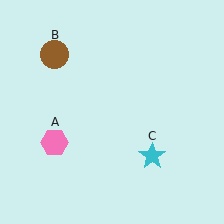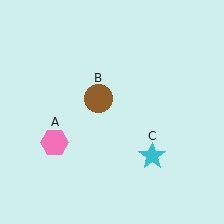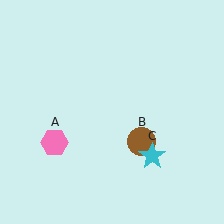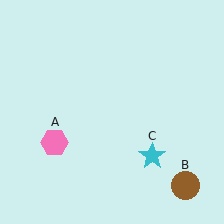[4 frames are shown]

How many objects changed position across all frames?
1 object changed position: brown circle (object B).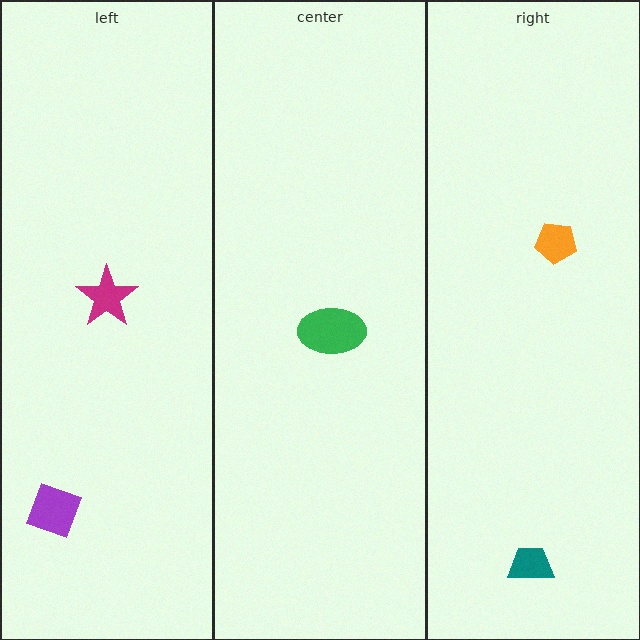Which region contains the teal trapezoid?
The right region.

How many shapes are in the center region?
1.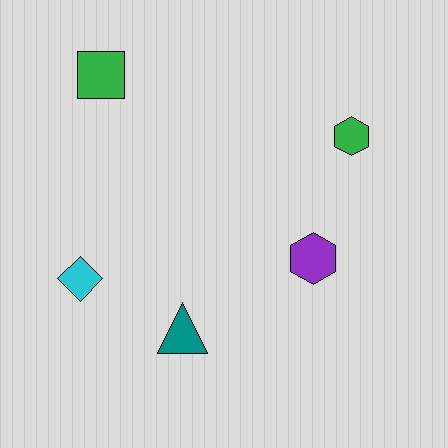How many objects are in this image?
There are 5 objects.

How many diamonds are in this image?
There is 1 diamond.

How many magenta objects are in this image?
There are no magenta objects.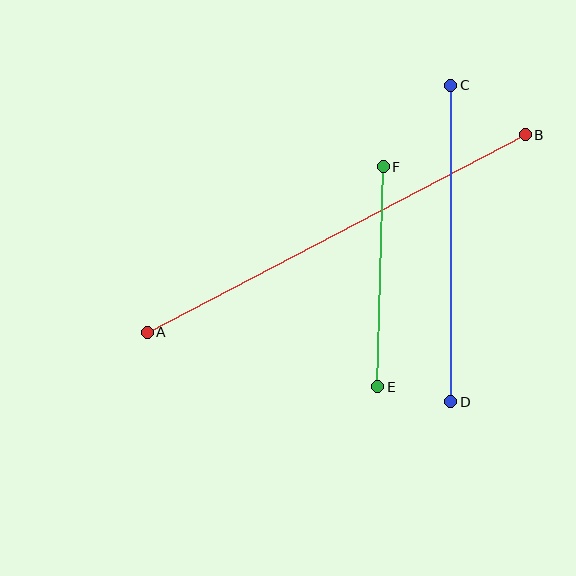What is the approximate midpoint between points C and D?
The midpoint is at approximately (451, 244) pixels.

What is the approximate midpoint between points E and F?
The midpoint is at approximately (380, 277) pixels.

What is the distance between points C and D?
The distance is approximately 316 pixels.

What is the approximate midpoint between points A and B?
The midpoint is at approximately (336, 233) pixels.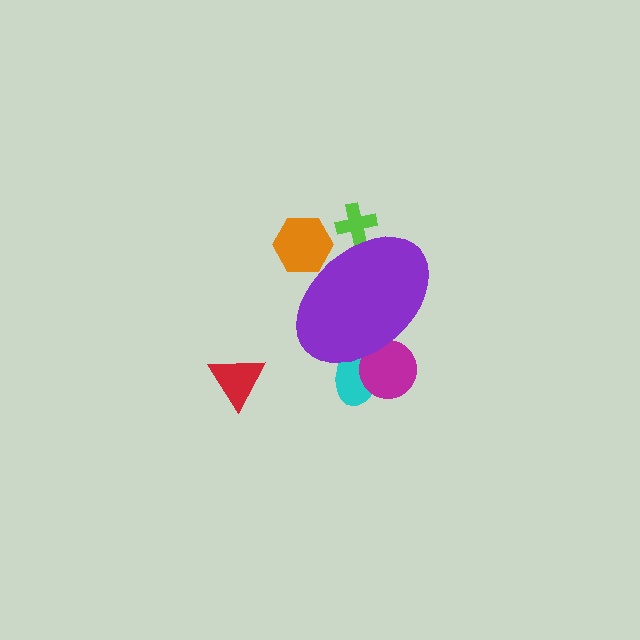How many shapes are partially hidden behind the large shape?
4 shapes are partially hidden.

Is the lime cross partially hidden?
Yes, the lime cross is partially hidden behind the purple ellipse.